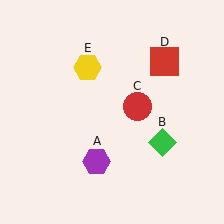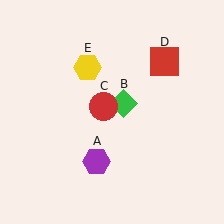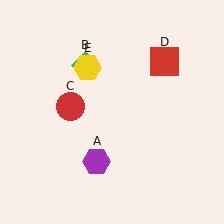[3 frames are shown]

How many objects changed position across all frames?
2 objects changed position: green diamond (object B), red circle (object C).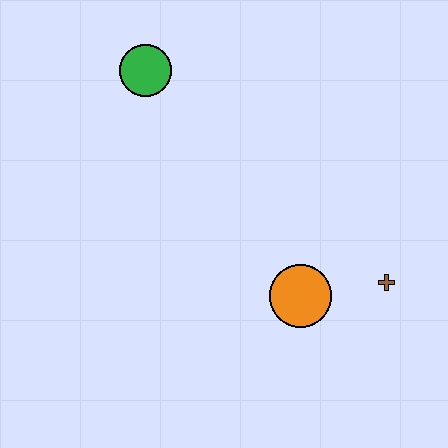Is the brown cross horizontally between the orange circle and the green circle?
No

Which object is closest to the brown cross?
The orange circle is closest to the brown cross.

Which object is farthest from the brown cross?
The green circle is farthest from the brown cross.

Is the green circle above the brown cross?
Yes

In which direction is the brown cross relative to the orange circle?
The brown cross is to the right of the orange circle.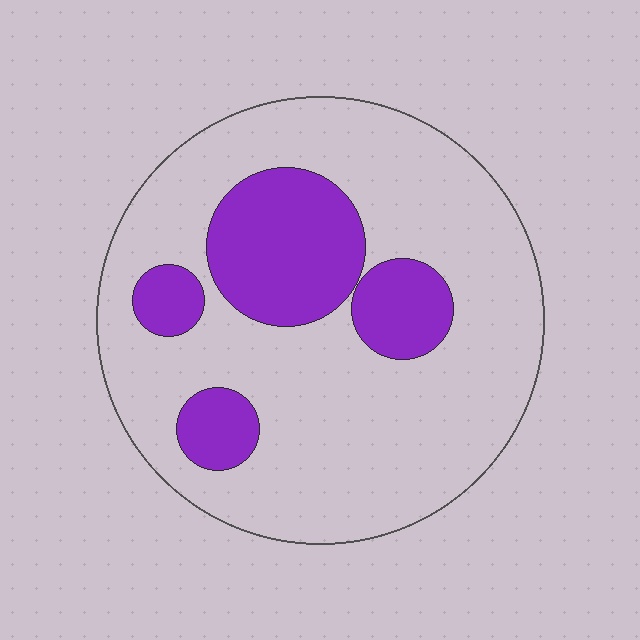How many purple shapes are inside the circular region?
4.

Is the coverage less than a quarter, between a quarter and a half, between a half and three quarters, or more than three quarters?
Less than a quarter.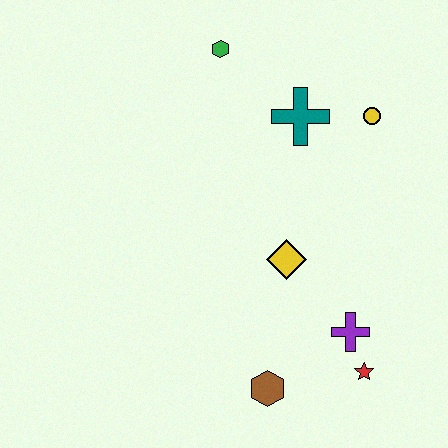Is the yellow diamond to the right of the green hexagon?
Yes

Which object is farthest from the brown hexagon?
The green hexagon is farthest from the brown hexagon.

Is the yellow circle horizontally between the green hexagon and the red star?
No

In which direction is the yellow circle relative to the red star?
The yellow circle is above the red star.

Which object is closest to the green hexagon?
The teal cross is closest to the green hexagon.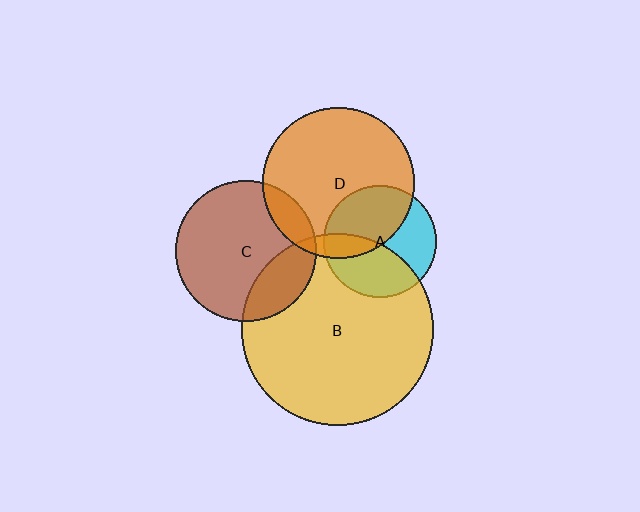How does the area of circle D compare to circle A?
Approximately 1.8 times.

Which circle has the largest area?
Circle B (yellow).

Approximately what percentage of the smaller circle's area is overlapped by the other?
Approximately 40%.